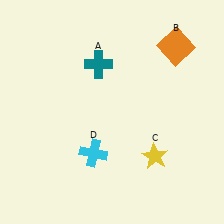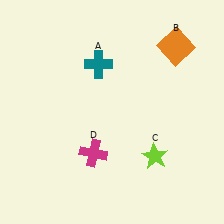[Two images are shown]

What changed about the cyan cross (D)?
In Image 1, D is cyan. In Image 2, it changed to magenta.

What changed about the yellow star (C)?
In Image 1, C is yellow. In Image 2, it changed to lime.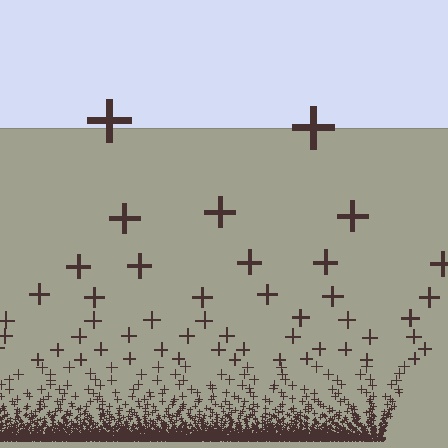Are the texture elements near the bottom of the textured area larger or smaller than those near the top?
Smaller. The gradient is inverted — elements near the bottom are smaller and denser.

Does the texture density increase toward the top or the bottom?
Density increases toward the bottom.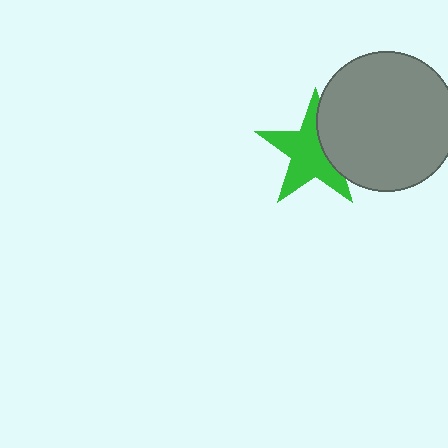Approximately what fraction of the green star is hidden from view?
Roughly 30% of the green star is hidden behind the gray circle.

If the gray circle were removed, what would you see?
You would see the complete green star.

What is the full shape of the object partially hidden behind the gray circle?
The partially hidden object is a green star.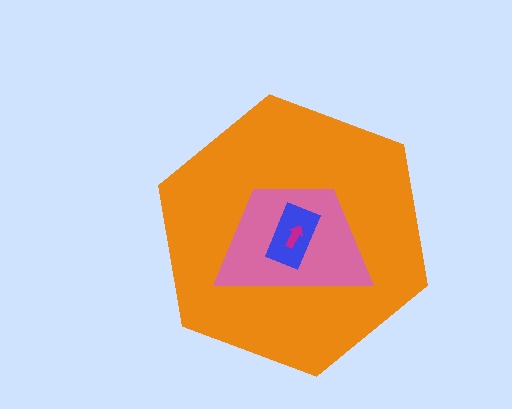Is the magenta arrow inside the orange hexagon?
Yes.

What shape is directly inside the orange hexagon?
The pink trapezoid.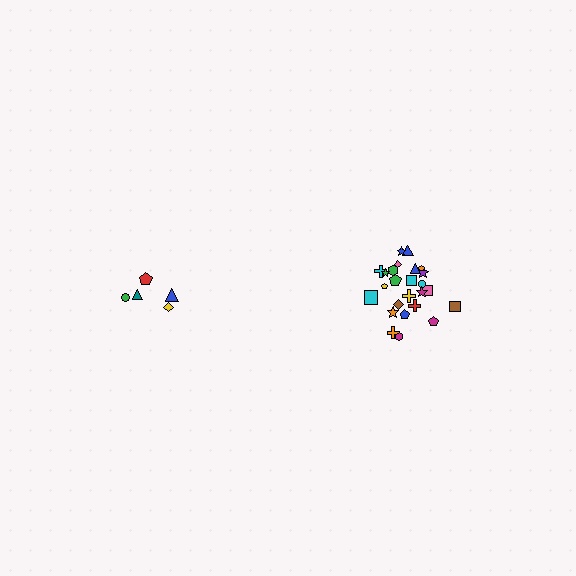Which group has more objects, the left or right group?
The right group.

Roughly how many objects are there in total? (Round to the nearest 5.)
Roughly 30 objects in total.